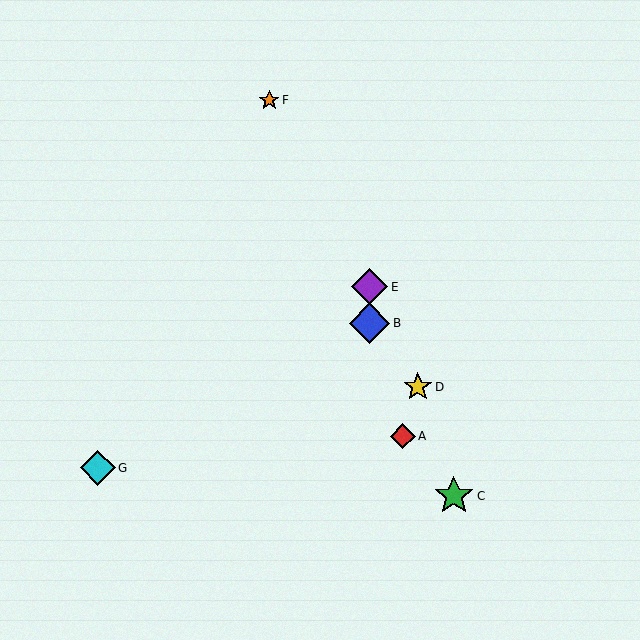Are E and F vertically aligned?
No, E is at x≈369 and F is at x≈269.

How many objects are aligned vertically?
2 objects (B, E) are aligned vertically.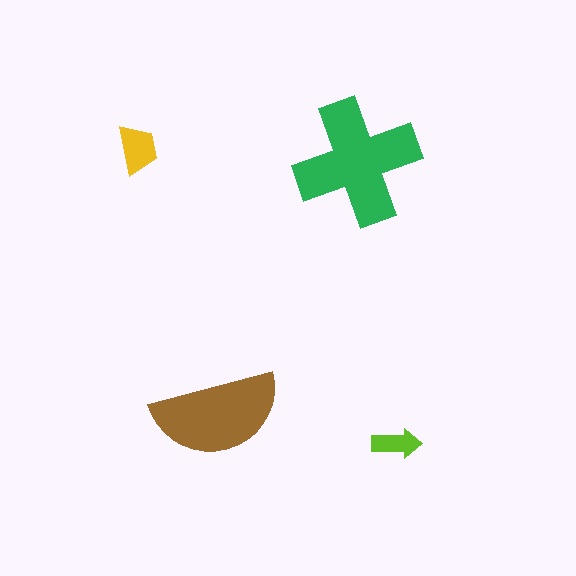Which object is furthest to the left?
The yellow trapezoid is leftmost.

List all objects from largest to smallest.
The green cross, the brown semicircle, the yellow trapezoid, the lime arrow.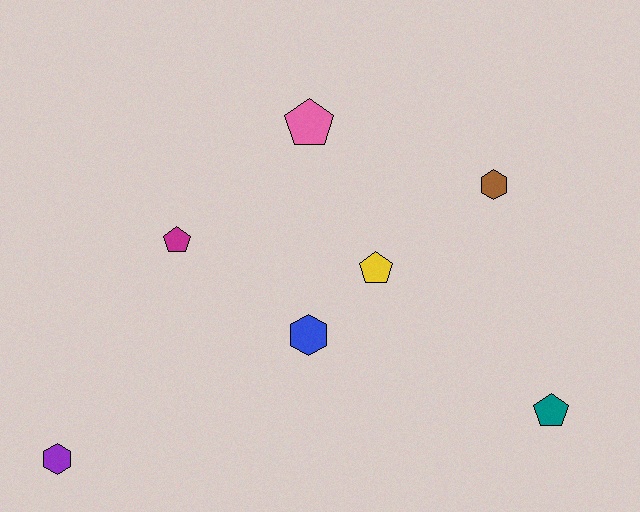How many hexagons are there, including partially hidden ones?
There are 3 hexagons.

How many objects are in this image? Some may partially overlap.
There are 7 objects.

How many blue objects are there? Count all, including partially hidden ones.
There is 1 blue object.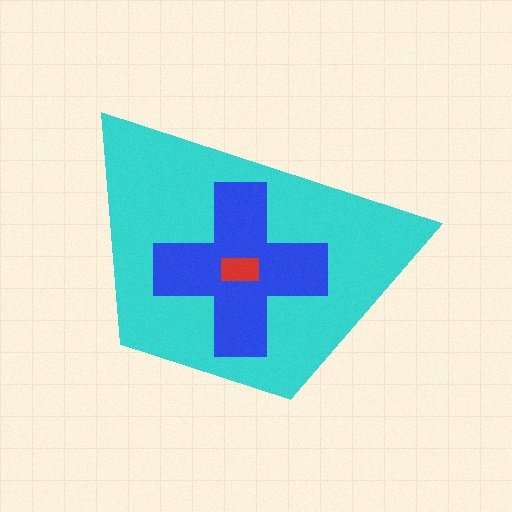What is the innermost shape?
The red rectangle.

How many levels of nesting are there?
3.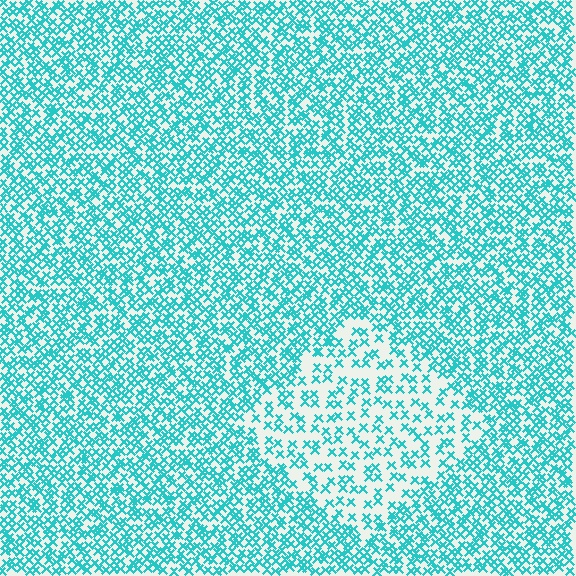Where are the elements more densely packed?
The elements are more densely packed outside the diamond boundary.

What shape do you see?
I see a diamond.